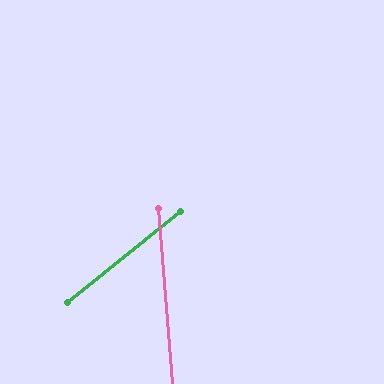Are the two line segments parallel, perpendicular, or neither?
Neither parallel nor perpendicular — they differ by about 56°.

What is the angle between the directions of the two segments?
Approximately 56 degrees.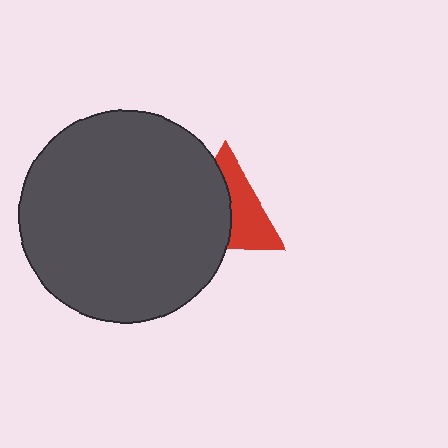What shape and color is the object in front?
The object in front is a dark gray circle.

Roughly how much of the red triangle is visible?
About half of it is visible (roughly 47%).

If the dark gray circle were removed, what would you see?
You would see the complete red triangle.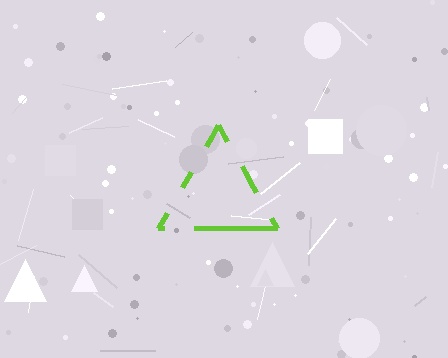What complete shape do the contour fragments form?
The contour fragments form a triangle.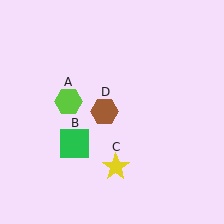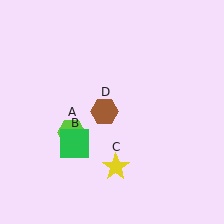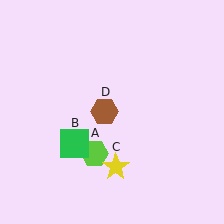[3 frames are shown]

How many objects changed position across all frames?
1 object changed position: lime hexagon (object A).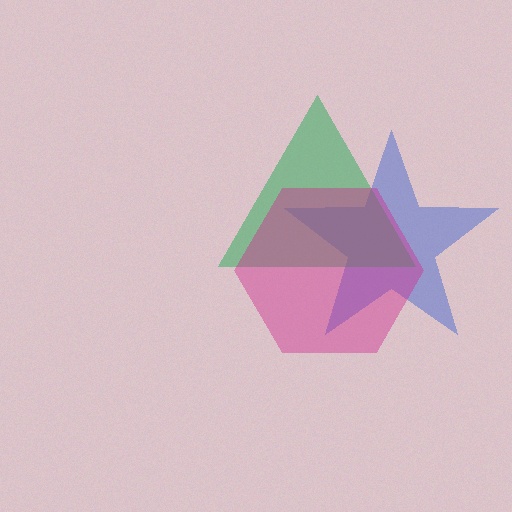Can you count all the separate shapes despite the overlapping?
Yes, there are 3 separate shapes.